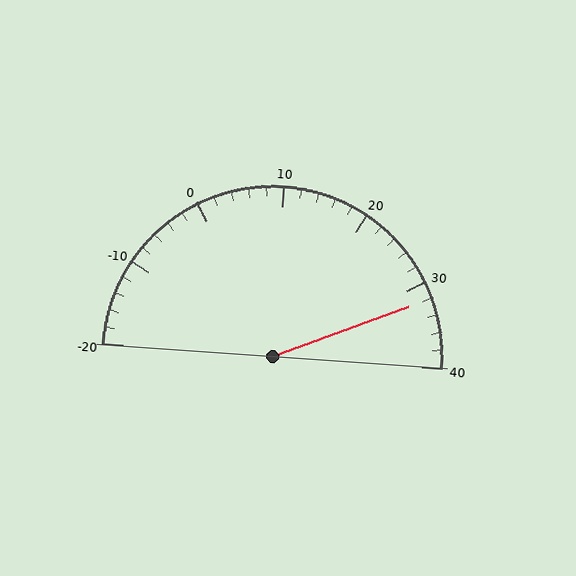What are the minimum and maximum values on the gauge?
The gauge ranges from -20 to 40.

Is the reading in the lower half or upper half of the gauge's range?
The reading is in the upper half of the range (-20 to 40).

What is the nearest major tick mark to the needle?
The nearest major tick mark is 30.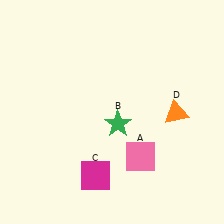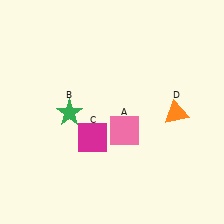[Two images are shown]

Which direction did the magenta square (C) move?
The magenta square (C) moved up.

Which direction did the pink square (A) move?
The pink square (A) moved up.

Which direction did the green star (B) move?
The green star (B) moved left.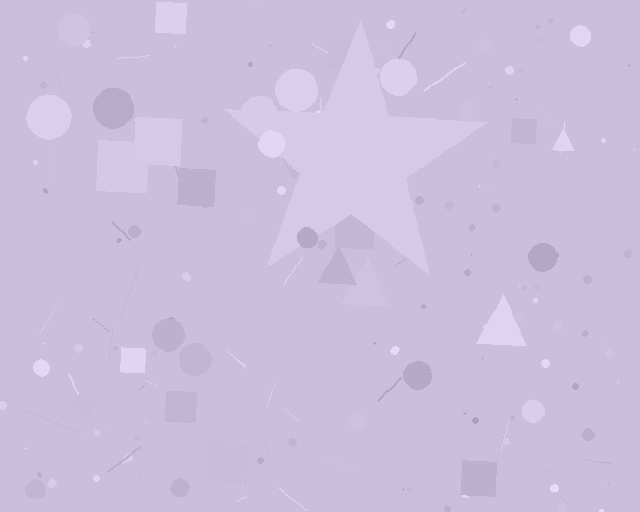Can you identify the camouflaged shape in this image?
The camouflaged shape is a star.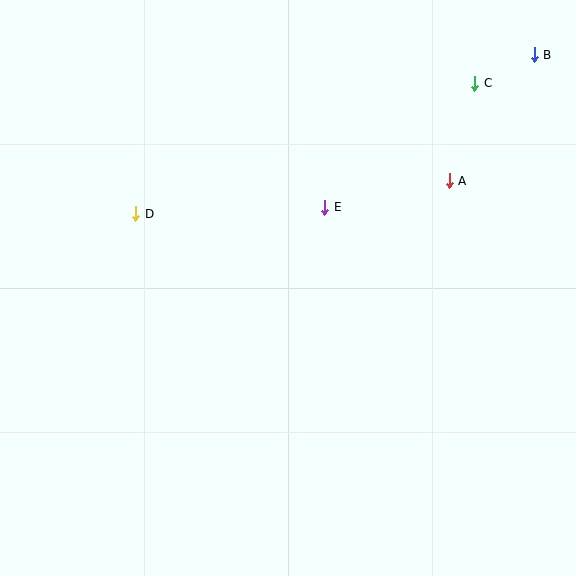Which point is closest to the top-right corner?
Point B is closest to the top-right corner.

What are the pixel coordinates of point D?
Point D is at (136, 214).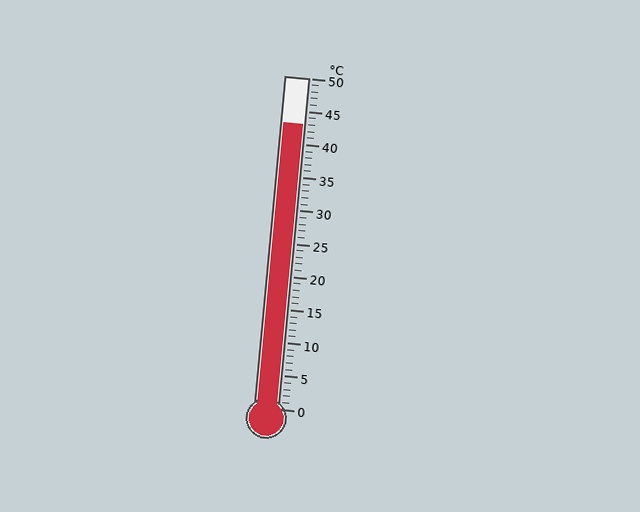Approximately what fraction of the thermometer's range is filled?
The thermometer is filled to approximately 85% of its range.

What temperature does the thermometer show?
The thermometer shows approximately 43°C.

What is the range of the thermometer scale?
The thermometer scale ranges from 0°C to 50°C.